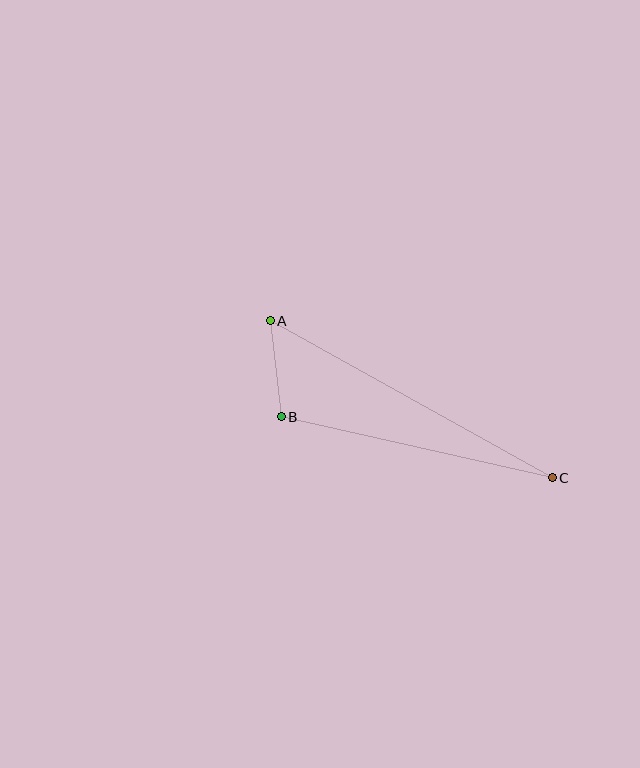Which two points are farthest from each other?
Points A and C are farthest from each other.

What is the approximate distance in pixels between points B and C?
The distance between B and C is approximately 278 pixels.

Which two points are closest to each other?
Points A and B are closest to each other.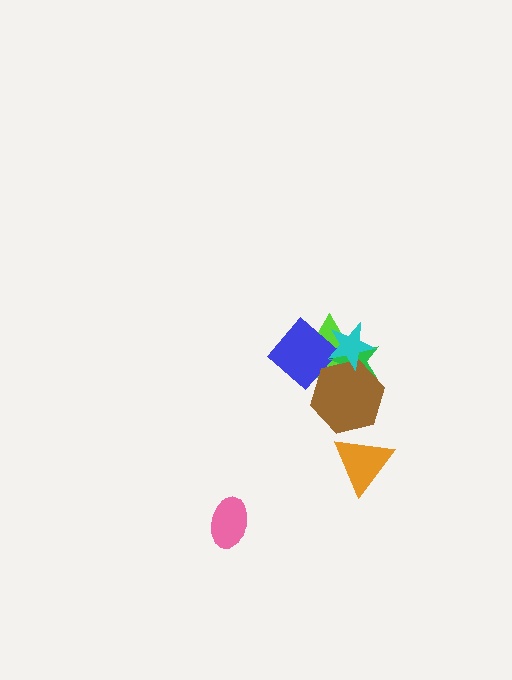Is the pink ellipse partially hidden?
No, no other shape covers it.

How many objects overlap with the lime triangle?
4 objects overlap with the lime triangle.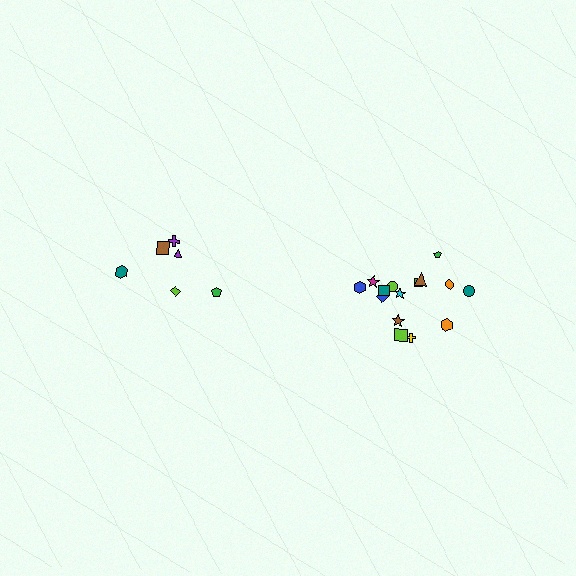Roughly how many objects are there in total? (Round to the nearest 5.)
Roughly 20 objects in total.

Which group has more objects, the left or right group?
The right group.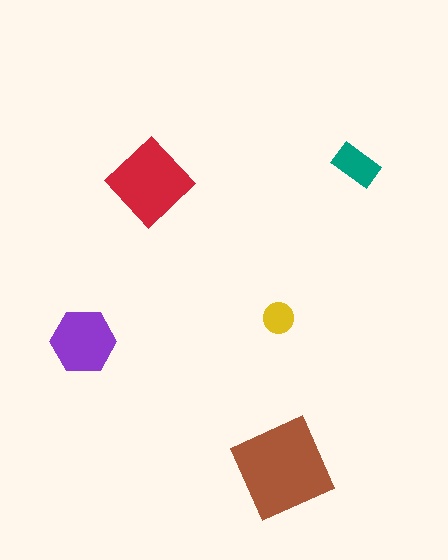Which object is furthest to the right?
The teal rectangle is rightmost.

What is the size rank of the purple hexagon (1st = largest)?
3rd.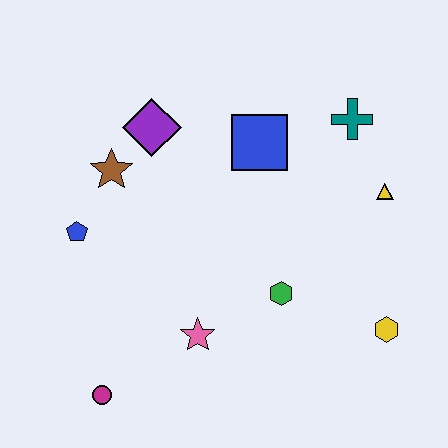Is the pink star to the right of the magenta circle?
Yes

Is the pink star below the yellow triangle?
Yes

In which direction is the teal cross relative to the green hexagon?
The teal cross is above the green hexagon.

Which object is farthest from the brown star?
The yellow hexagon is farthest from the brown star.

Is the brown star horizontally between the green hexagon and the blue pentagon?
Yes